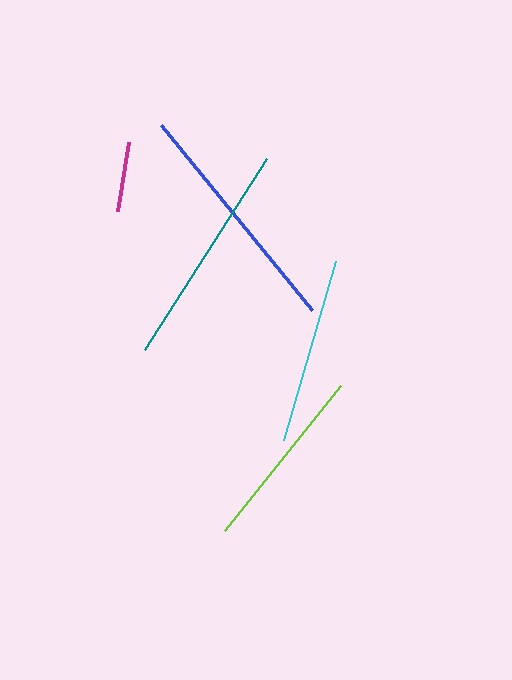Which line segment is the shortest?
The magenta line is the shortest at approximately 70 pixels.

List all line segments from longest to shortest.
From longest to shortest: blue, teal, cyan, lime, magenta.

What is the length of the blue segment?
The blue segment is approximately 239 pixels long.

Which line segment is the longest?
The blue line is the longest at approximately 239 pixels.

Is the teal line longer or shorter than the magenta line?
The teal line is longer than the magenta line.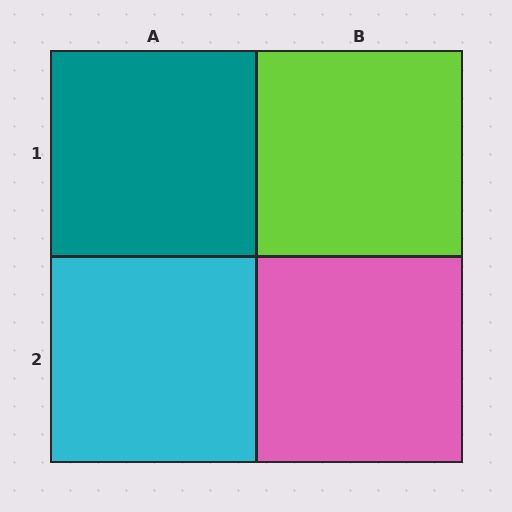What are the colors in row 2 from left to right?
Cyan, pink.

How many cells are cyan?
1 cell is cyan.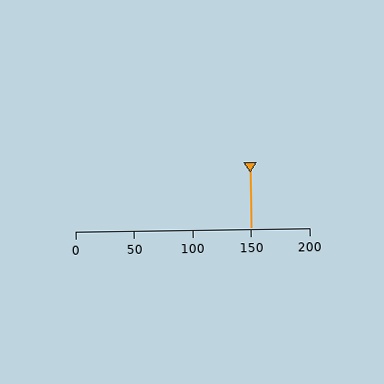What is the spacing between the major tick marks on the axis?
The major ticks are spaced 50 apart.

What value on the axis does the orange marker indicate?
The marker indicates approximately 150.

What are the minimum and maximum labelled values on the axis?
The axis runs from 0 to 200.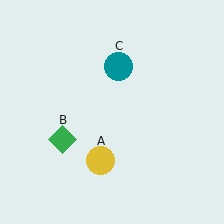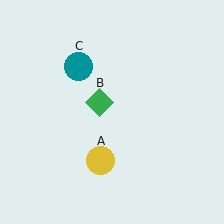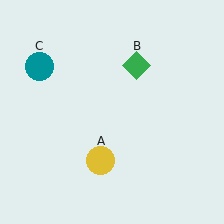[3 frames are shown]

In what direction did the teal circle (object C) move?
The teal circle (object C) moved left.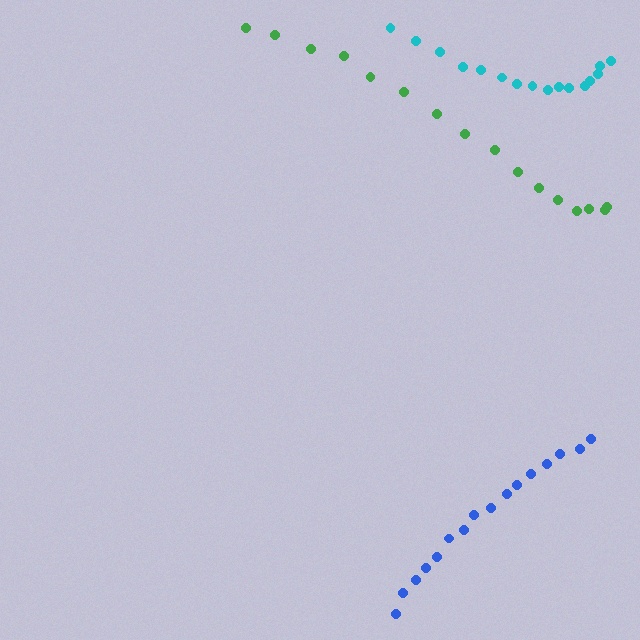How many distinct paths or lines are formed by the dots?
There are 3 distinct paths.